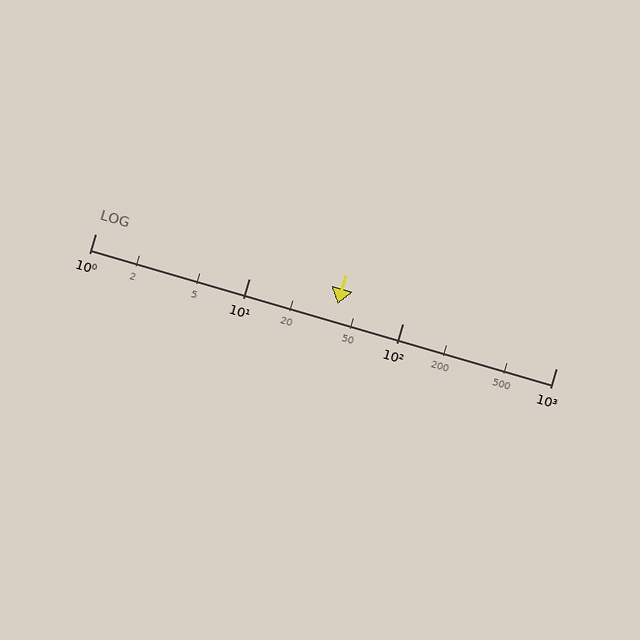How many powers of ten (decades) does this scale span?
The scale spans 3 decades, from 1 to 1000.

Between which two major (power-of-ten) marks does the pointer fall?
The pointer is between 10 and 100.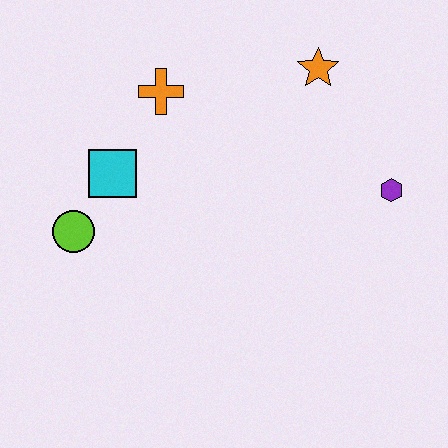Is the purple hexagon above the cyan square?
No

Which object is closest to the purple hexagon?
The orange star is closest to the purple hexagon.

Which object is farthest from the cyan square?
The purple hexagon is farthest from the cyan square.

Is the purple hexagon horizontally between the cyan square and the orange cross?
No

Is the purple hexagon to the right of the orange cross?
Yes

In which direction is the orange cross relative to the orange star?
The orange cross is to the left of the orange star.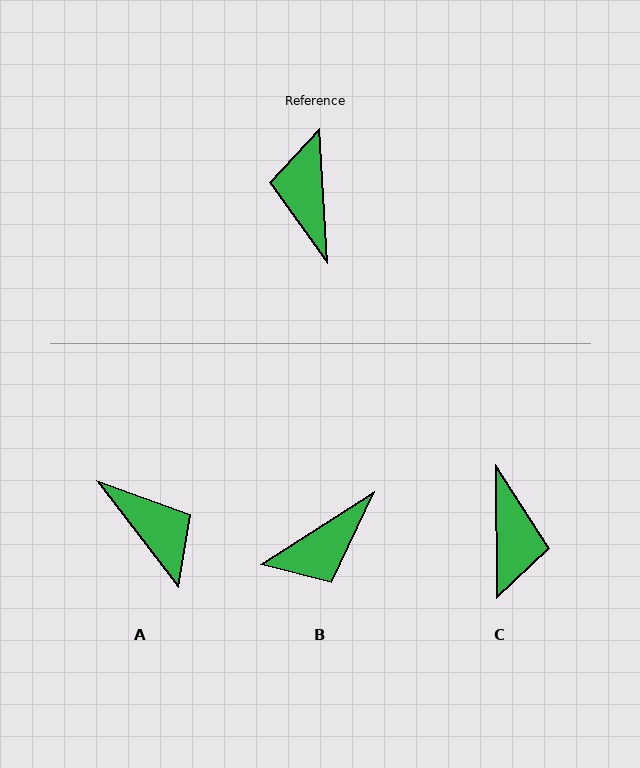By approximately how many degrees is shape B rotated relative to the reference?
Approximately 119 degrees counter-clockwise.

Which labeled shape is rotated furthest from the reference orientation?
C, about 177 degrees away.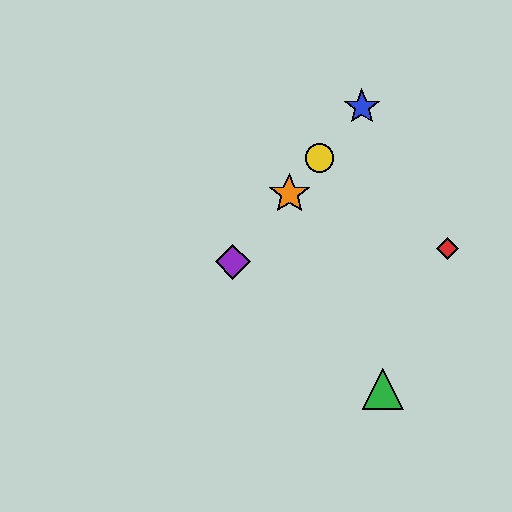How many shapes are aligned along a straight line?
4 shapes (the blue star, the yellow circle, the purple diamond, the orange star) are aligned along a straight line.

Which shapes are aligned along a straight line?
The blue star, the yellow circle, the purple diamond, the orange star are aligned along a straight line.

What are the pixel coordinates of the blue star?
The blue star is at (362, 107).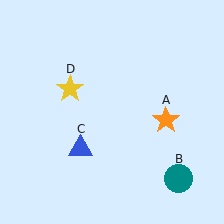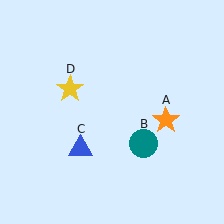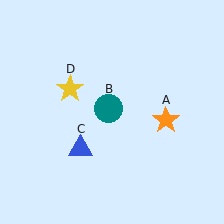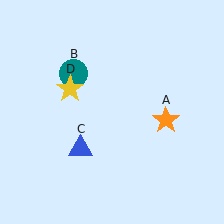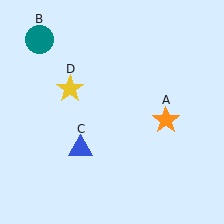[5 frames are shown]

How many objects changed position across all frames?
1 object changed position: teal circle (object B).